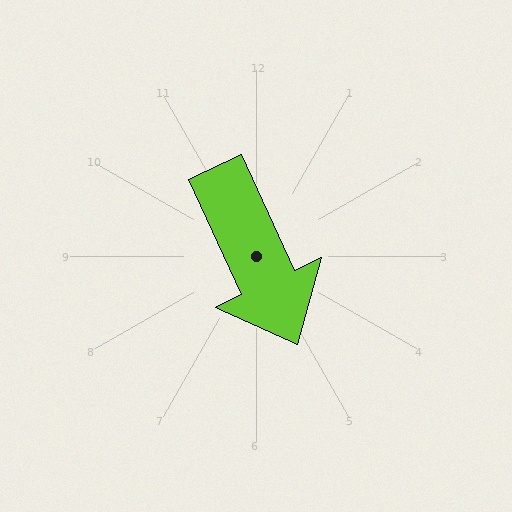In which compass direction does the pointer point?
Southeast.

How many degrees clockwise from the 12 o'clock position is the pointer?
Approximately 155 degrees.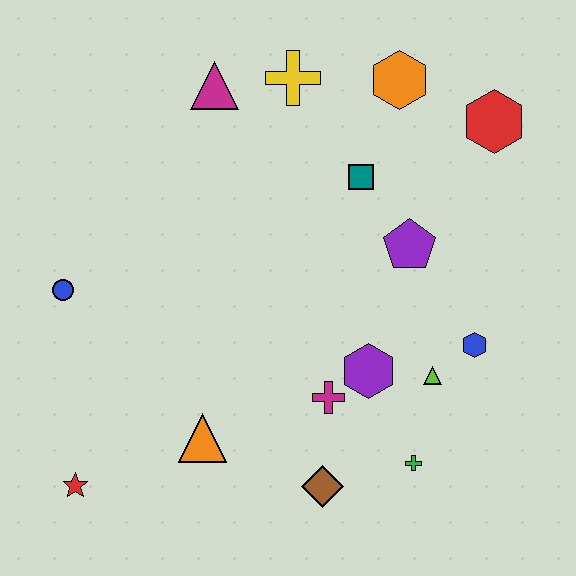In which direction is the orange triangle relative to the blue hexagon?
The orange triangle is to the left of the blue hexagon.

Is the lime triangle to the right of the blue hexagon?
No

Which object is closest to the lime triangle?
The blue hexagon is closest to the lime triangle.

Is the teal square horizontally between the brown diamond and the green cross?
Yes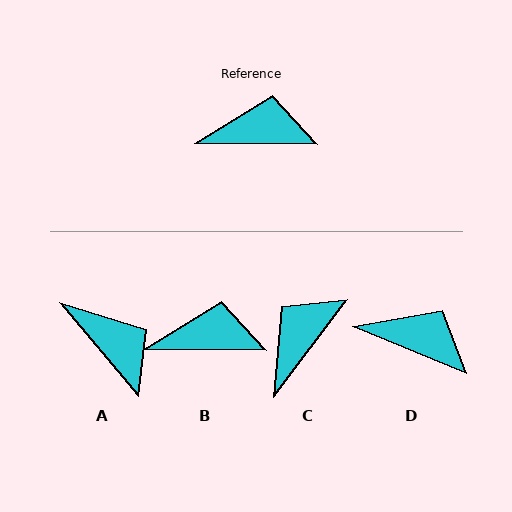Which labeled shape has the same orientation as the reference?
B.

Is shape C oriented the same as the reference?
No, it is off by about 53 degrees.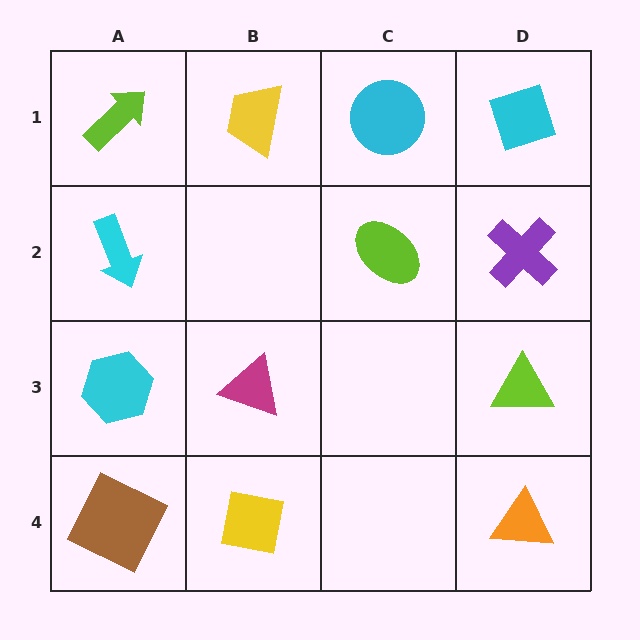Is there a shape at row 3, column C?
No, that cell is empty.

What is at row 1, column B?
A yellow trapezoid.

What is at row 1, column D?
A cyan diamond.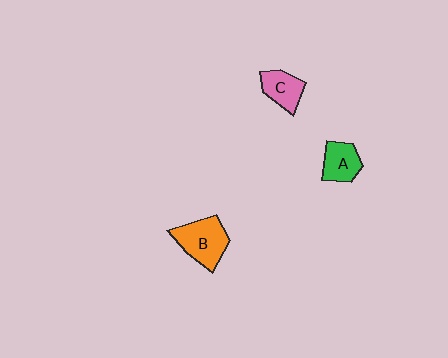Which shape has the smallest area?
Shape C (pink).